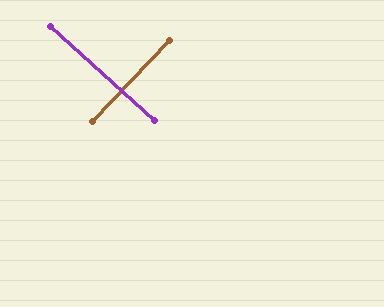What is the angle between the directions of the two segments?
Approximately 89 degrees.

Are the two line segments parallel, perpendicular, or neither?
Perpendicular — they meet at approximately 89°.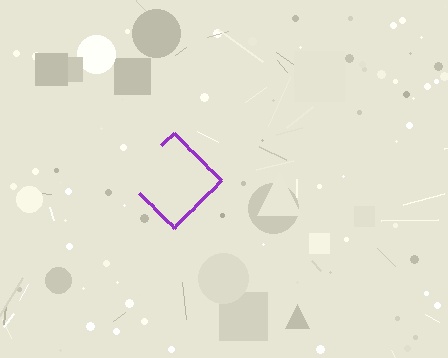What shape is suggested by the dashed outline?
The dashed outline suggests a diamond.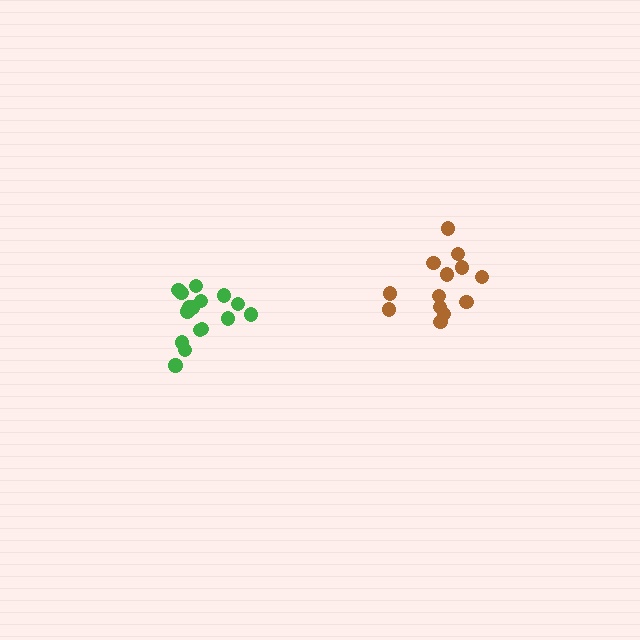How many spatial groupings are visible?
There are 2 spatial groupings.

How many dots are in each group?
Group 1: 16 dots, Group 2: 13 dots (29 total).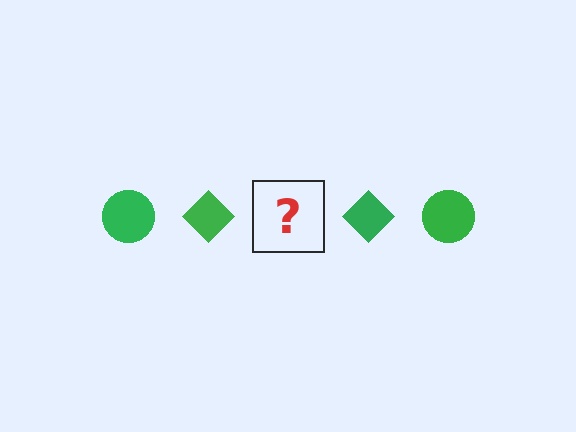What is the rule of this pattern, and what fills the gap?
The rule is that the pattern cycles through circle, diamond shapes in green. The gap should be filled with a green circle.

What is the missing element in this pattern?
The missing element is a green circle.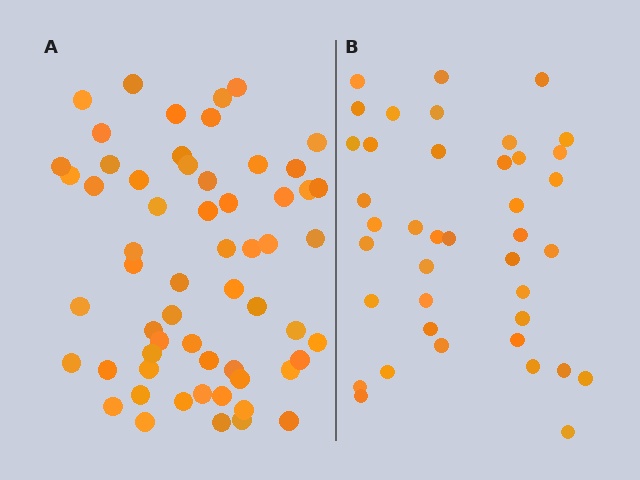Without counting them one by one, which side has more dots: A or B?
Region A (the left region) has more dots.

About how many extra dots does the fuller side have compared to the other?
Region A has approximately 20 more dots than region B.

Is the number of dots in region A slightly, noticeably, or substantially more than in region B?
Region A has substantially more. The ratio is roughly 1.5 to 1.